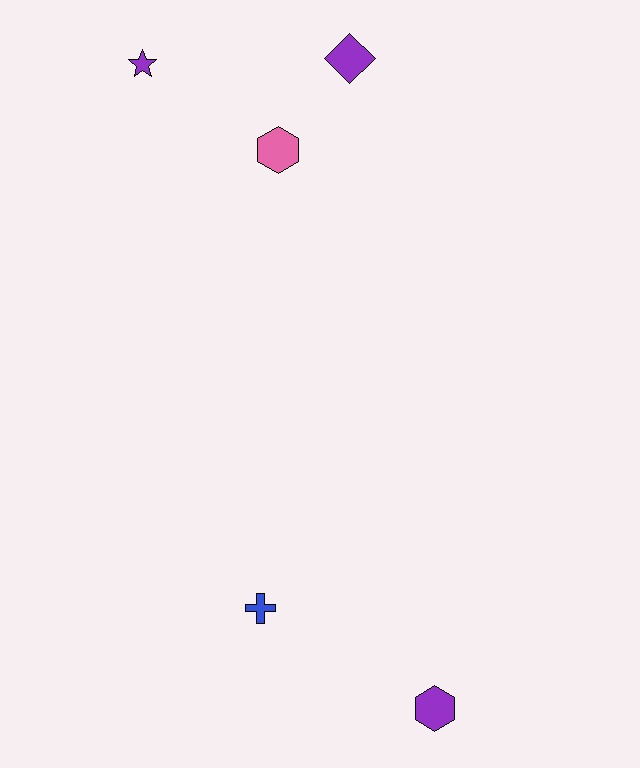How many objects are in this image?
There are 5 objects.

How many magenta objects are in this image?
There are no magenta objects.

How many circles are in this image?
There are no circles.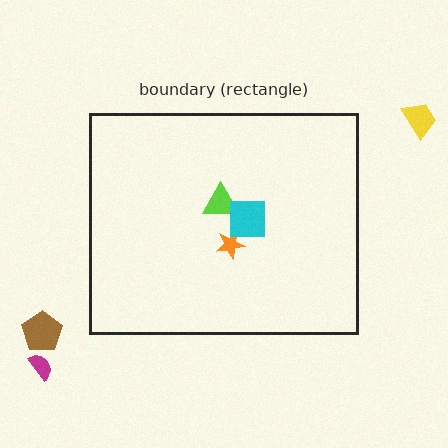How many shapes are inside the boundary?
3 inside, 3 outside.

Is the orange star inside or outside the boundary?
Inside.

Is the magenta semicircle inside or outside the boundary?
Outside.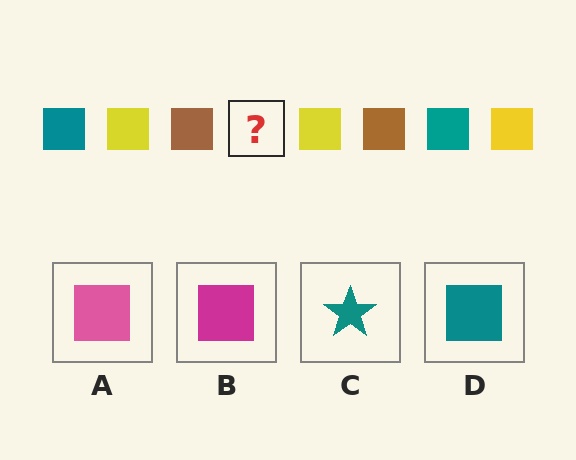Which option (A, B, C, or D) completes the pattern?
D.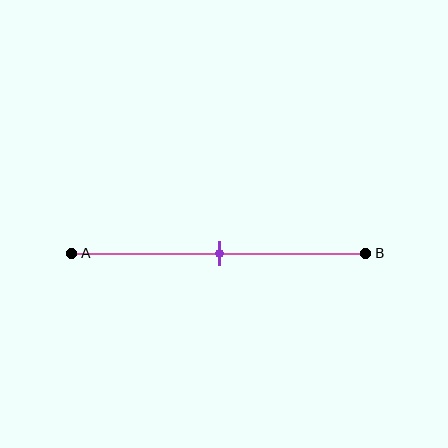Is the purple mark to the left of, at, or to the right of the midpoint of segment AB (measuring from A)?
The purple mark is approximately at the midpoint of segment AB.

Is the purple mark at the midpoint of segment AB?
Yes, the mark is approximately at the midpoint.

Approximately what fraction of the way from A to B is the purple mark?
The purple mark is approximately 50% of the way from A to B.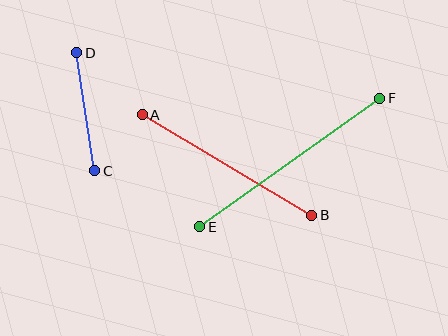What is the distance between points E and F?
The distance is approximately 221 pixels.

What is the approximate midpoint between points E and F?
The midpoint is at approximately (290, 162) pixels.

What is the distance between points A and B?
The distance is approximately 197 pixels.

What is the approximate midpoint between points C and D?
The midpoint is at approximately (86, 112) pixels.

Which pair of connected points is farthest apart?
Points E and F are farthest apart.